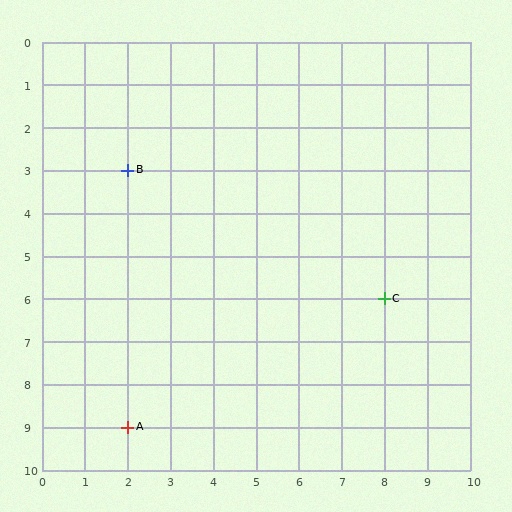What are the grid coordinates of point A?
Point A is at grid coordinates (2, 9).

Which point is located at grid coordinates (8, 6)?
Point C is at (8, 6).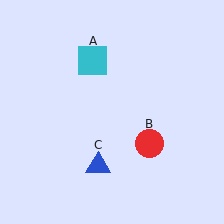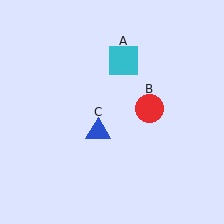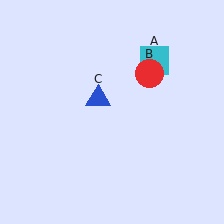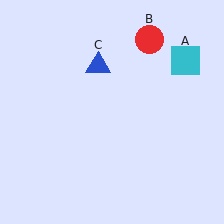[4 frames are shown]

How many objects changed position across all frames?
3 objects changed position: cyan square (object A), red circle (object B), blue triangle (object C).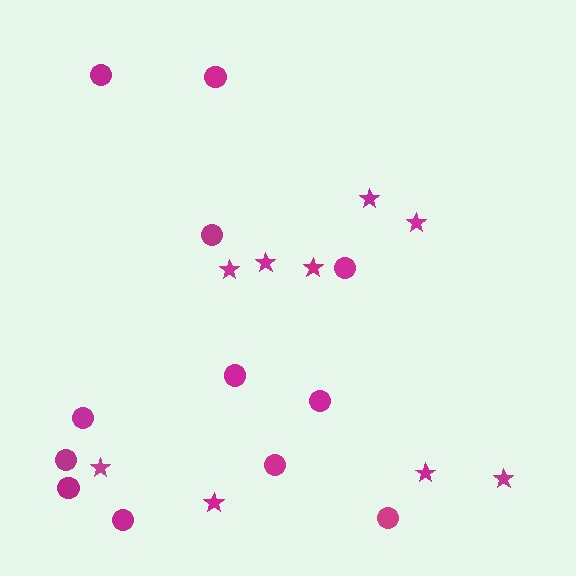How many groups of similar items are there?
There are 2 groups: one group of stars (9) and one group of circles (12).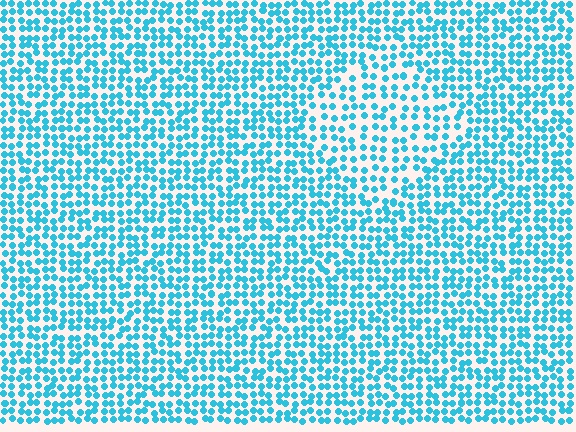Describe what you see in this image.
The image contains small cyan elements arranged at two different densities. A diamond-shaped region is visible where the elements are less densely packed than the surrounding area.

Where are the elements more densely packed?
The elements are more densely packed outside the diamond boundary.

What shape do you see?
I see a diamond.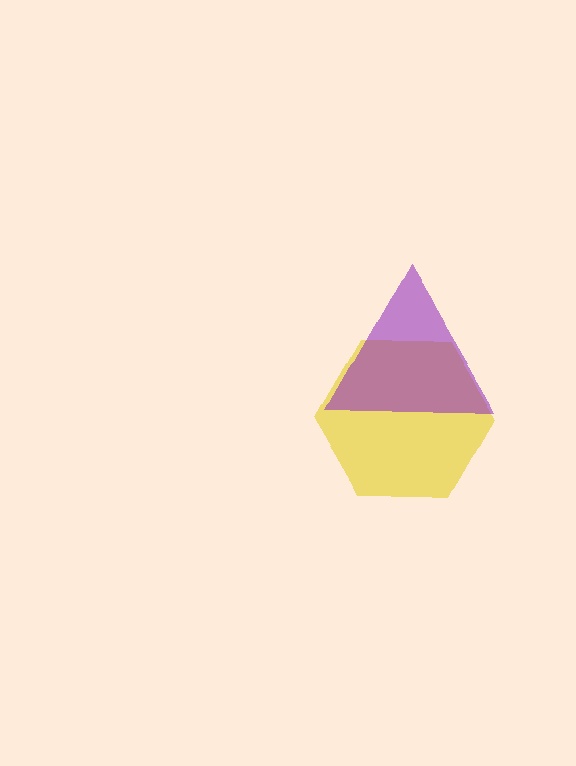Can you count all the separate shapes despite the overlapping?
Yes, there are 2 separate shapes.